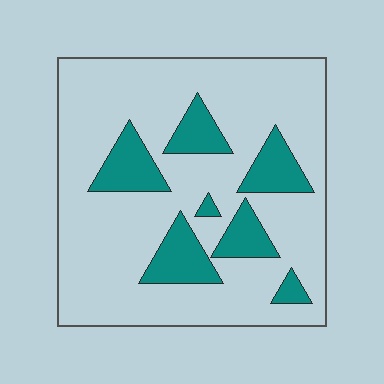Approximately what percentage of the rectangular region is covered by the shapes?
Approximately 20%.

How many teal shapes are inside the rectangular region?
7.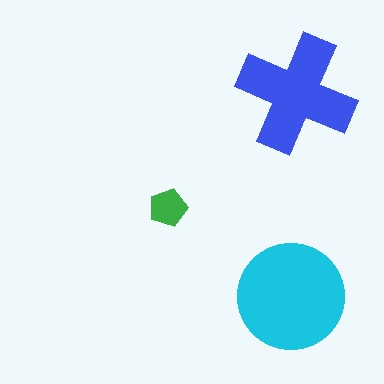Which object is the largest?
The cyan circle.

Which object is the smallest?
The green pentagon.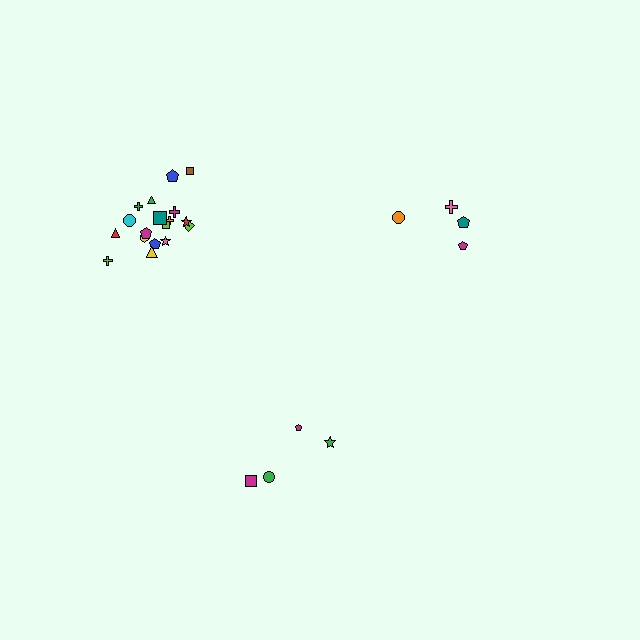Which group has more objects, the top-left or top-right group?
The top-left group.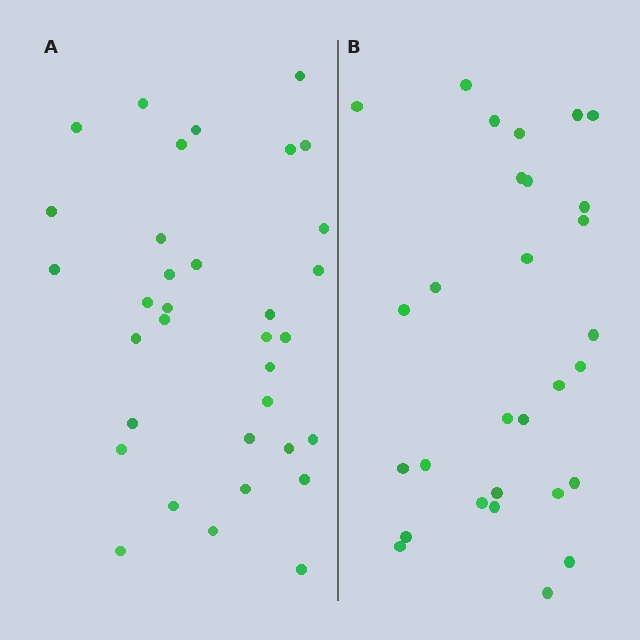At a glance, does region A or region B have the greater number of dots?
Region A (the left region) has more dots.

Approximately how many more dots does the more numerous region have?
Region A has about 5 more dots than region B.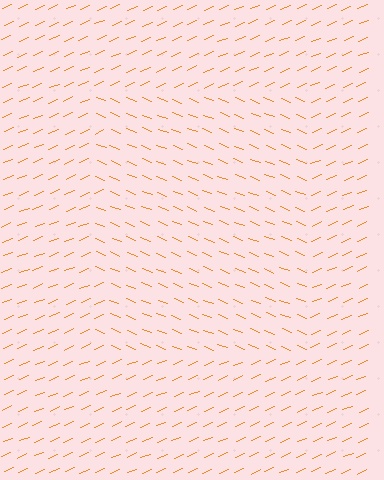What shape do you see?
I see a rectangle.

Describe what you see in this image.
The image is filled with small orange line segments. A rectangle region in the image has lines oriented differently from the surrounding lines, creating a visible texture boundary.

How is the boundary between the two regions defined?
The boundary is defined purely by a change in line orientation (approximately 45 degrees difference). All lines are the same color and thickness.